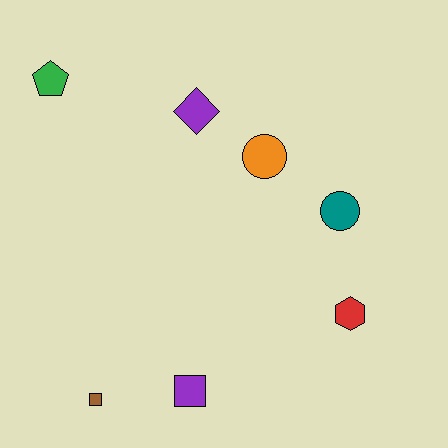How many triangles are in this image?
There are no triangles.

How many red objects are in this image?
There is 1 red object.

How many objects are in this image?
There are 7 objects.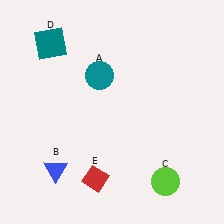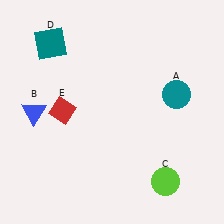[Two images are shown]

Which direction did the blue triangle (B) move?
The blue triangle (B) moved up.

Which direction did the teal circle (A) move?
The teal circle (A) moved right.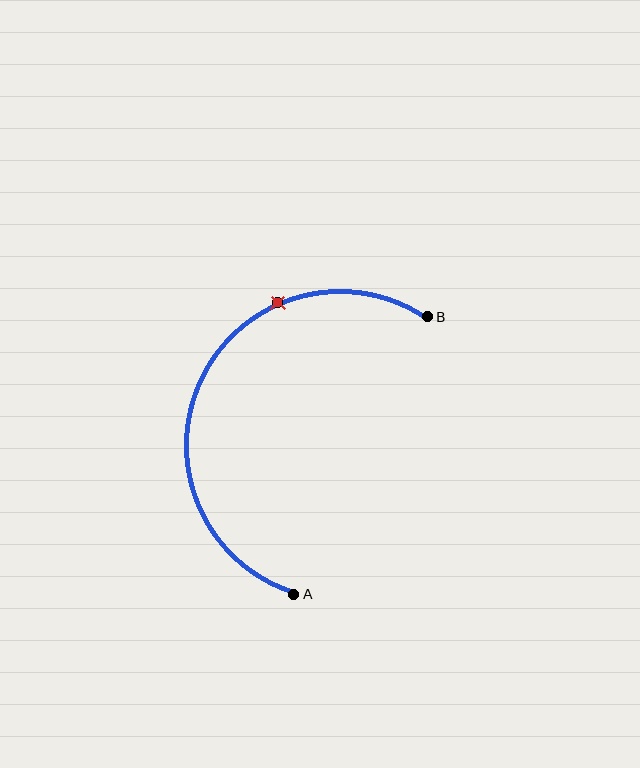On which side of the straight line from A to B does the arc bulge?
The arc bulges to the left of the straight line connecting A and B.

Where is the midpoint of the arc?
The arc midpoint is the point on the curve farthest from the straight line joining A and B. It sits to the left of that line.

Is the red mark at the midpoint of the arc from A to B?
No. The red mark lies on the arc but is closer to endpoint B. The arc midpoint would be at the point on the curve equidistant along the arc from both A and B.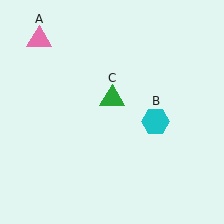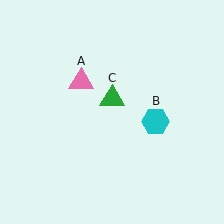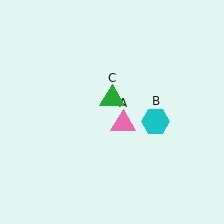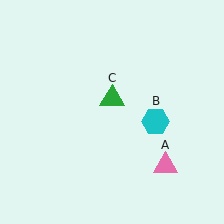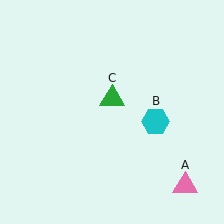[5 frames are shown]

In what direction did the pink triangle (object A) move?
The pink triangle (object A) moved down and to the right.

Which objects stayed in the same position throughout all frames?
Cyan hexagon (object B) and green triangle (object C) remained stationary.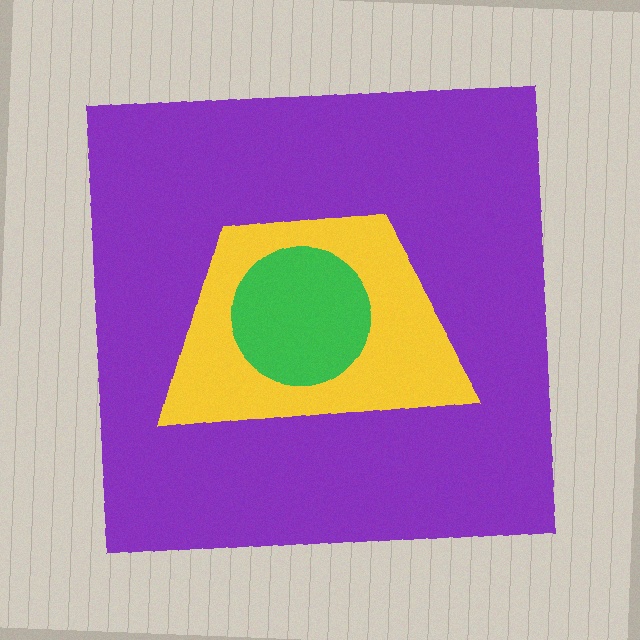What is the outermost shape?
The purple square.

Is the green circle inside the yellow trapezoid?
Yes.